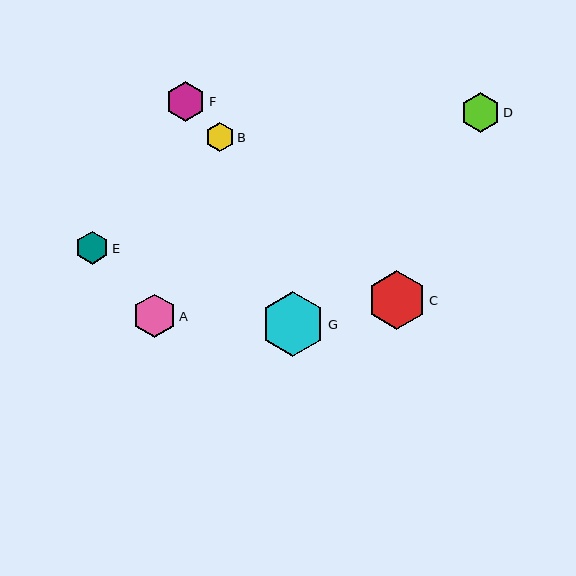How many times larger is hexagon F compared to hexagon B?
Hexagon F is approximately 1.4 times the size of hexagon B.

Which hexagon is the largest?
Hexagon G is the largest with a size of approximately 64 pixels.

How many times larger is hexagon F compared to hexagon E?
Hexagon F is approximately 1.2 times the size of hexagon E.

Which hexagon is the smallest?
Hexagon B is the smallest with a size of approximately 29 pixels.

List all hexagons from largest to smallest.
From largest to smallest: G, C, A, F, D, E, B.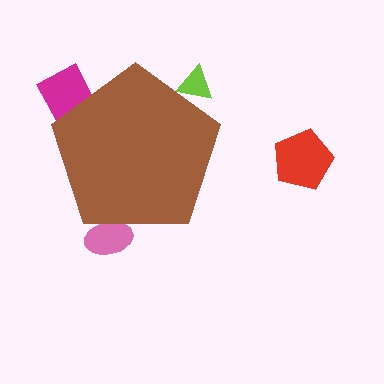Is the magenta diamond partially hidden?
Yes, the magenta diamond is partially hidden behind the brown pentagon.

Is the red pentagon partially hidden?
No, the red pentagon is fully visible.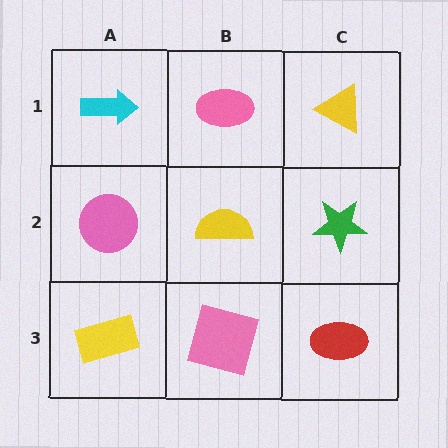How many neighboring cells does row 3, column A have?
2.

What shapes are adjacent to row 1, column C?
A green star (row 2, column C), a pink ellipse (row 1, column B).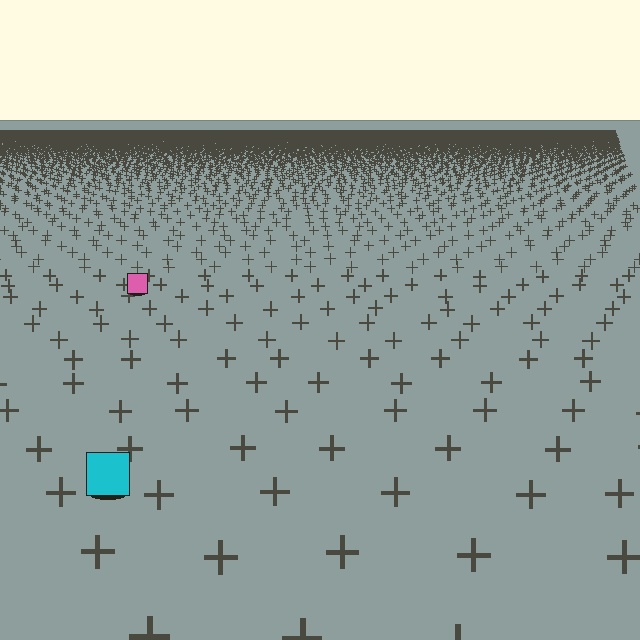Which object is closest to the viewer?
The cyan square is closest. The texture marks near it are larger and more spread out.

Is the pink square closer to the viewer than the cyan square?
No. The cyan square is closer — you can tell from the texture gradient: the ground texture is coarser near it.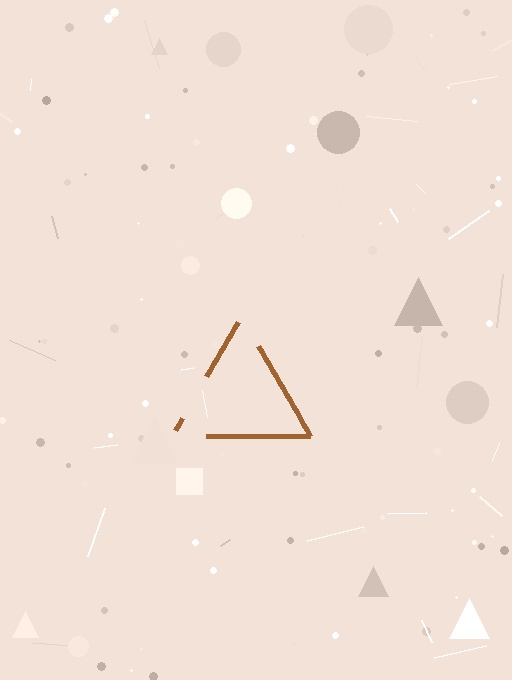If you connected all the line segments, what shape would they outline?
They would outline a triangle.